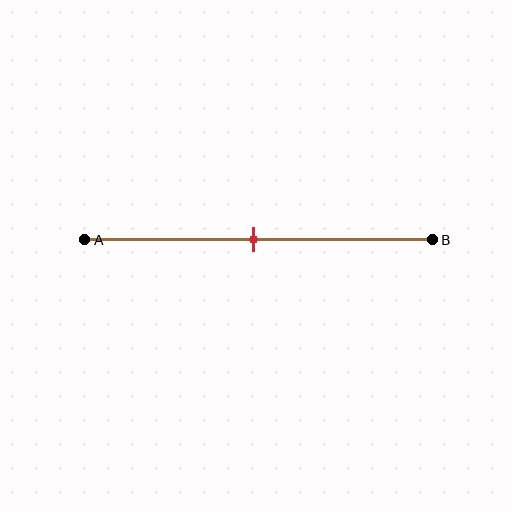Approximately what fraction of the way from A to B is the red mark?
The red mark is approximately 50% of the way from A to B.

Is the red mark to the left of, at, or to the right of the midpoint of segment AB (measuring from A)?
The red mark is approximately at the midpoint of segment AB.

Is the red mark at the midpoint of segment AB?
Yes, the mark is approximately at the midpoint.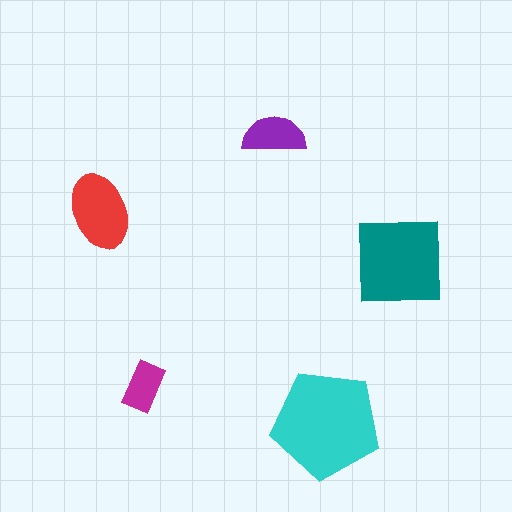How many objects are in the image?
There are 5 objects in the image.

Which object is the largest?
The cyan pentagon.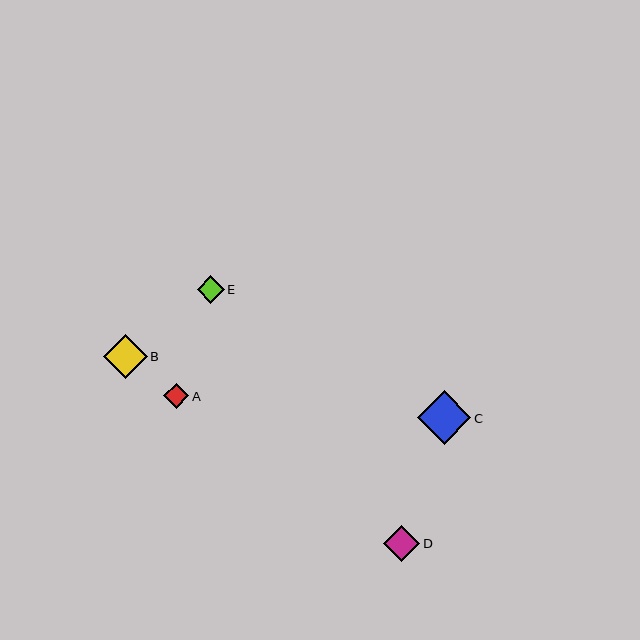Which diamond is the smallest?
Diamond A is the smallest with a size of approximately 25 pixels.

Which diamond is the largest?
Diamond C is the largest with a size of approximately 54 pixels.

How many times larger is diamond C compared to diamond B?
Diamond C is approximately 1.2 times the size of diamond B.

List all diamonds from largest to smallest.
From largest to smallest: C, B, D, E, A.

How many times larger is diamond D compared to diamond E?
Diamond D is approximately 1.3 times the size of diamond E.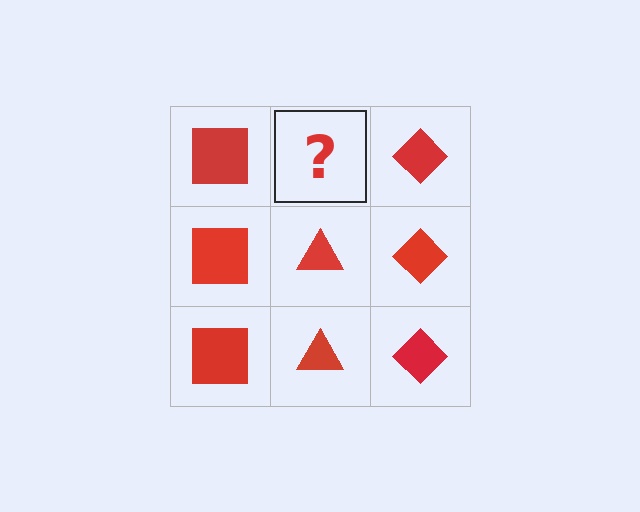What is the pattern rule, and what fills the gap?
The rule is that each column has a consistent shape. The gap should be filled with a red triangle.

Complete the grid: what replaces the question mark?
The question mark should be replaced with a red triangle.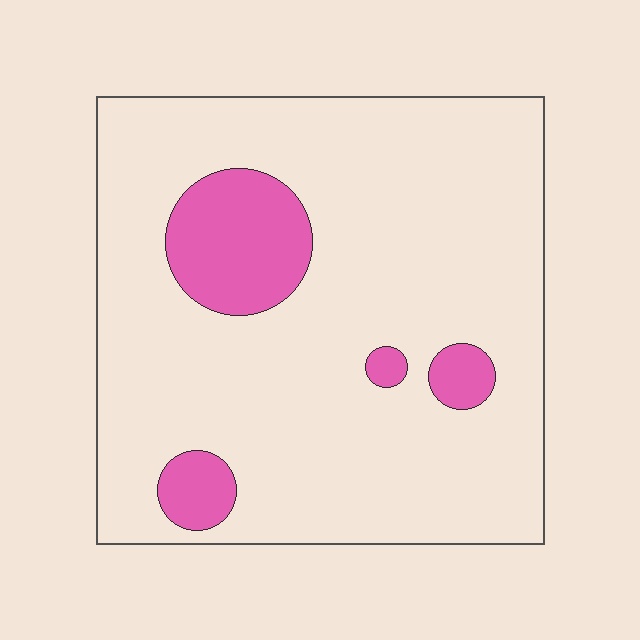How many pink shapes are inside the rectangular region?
4.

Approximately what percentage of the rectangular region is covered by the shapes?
Approximately 15%.